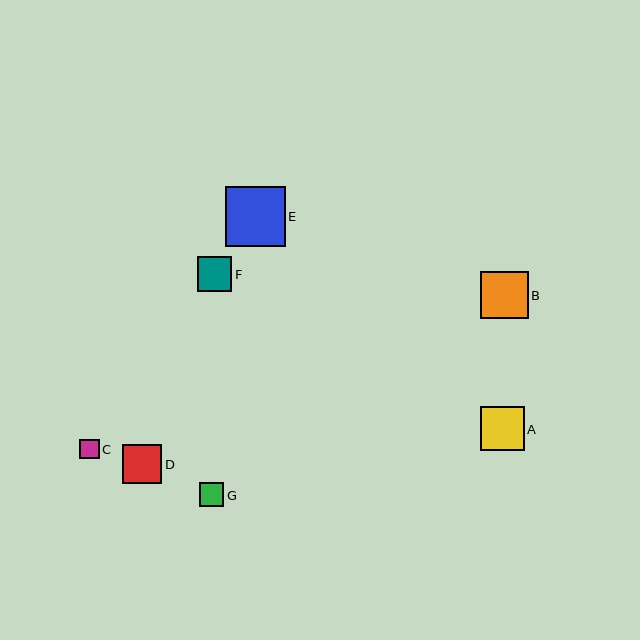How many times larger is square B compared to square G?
Square B is approximately 1.9 times the size of square G.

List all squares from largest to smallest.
From largest to smallest: E, B, A, D, F, G, C.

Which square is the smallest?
Square C is the smallest with a size of approximately 20 pixels.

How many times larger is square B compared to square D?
Square B is approximately 1.2 times the size of square D.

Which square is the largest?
Square E is the largest with a size of approximately 60 pixels.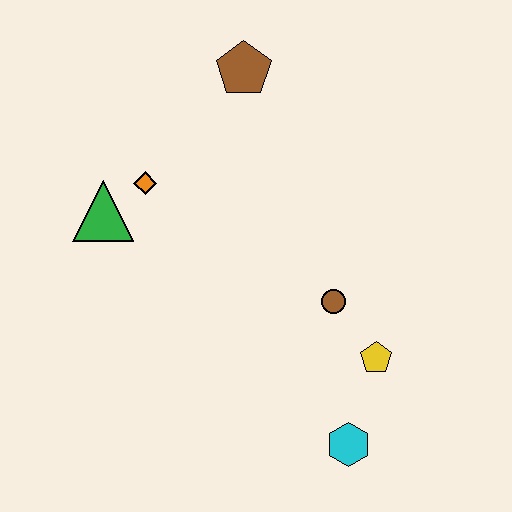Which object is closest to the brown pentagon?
The orange diamond is closest to the brown pentagon.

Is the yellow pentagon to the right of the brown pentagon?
Yes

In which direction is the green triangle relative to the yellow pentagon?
The green triangle is to the left of the yellow pentagon.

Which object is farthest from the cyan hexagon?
The brown pentagon is farthest from the cyan hexagon.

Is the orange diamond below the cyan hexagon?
No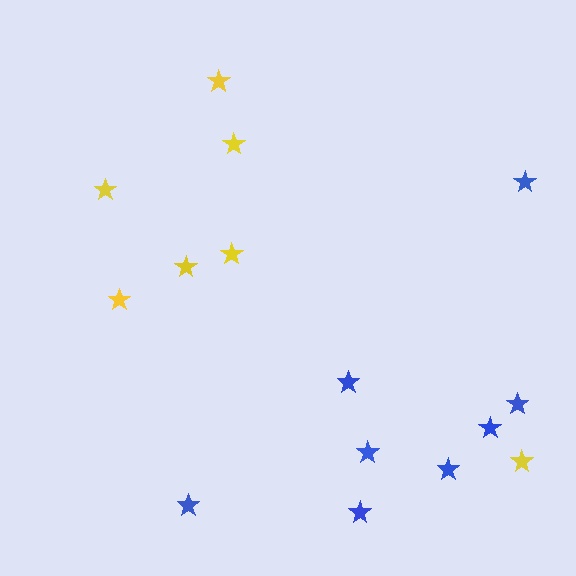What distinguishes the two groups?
There are 2 groups: one group of yellow stars (7) and one group of blue stars (8).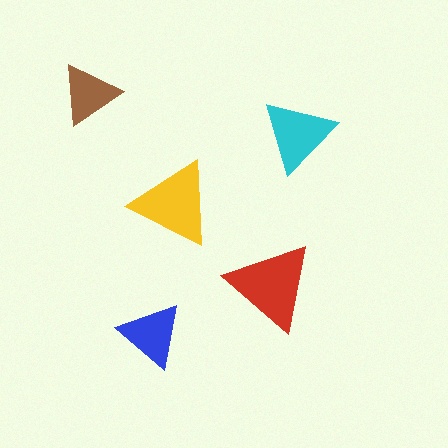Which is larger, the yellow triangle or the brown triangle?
The yellow one.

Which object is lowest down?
The blue triangle is bottommost.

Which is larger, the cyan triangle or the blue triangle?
The cyan one.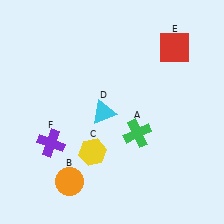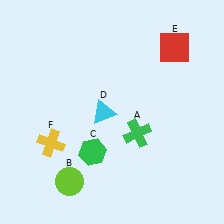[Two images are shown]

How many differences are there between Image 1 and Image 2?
There are 3 differences between the two images.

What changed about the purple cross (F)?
In Image 1, F is purple. In Image 2, it changed to yellow.